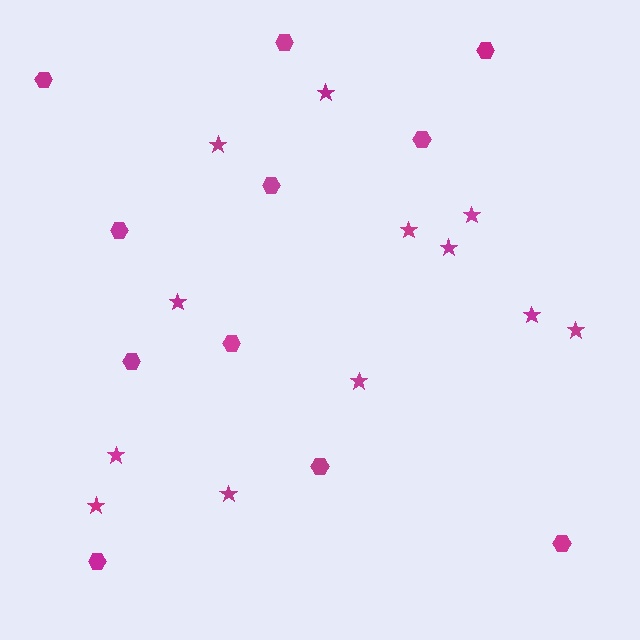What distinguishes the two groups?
There are 2 groups: one group of hexagons (11) and one group of stars (12).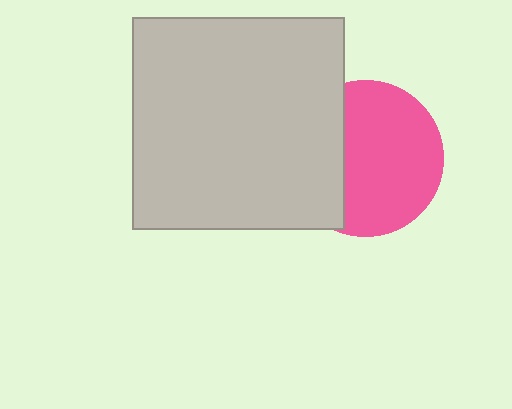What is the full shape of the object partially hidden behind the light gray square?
The partially hidden object is a pink circle.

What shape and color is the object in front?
The object in front is a light gray square.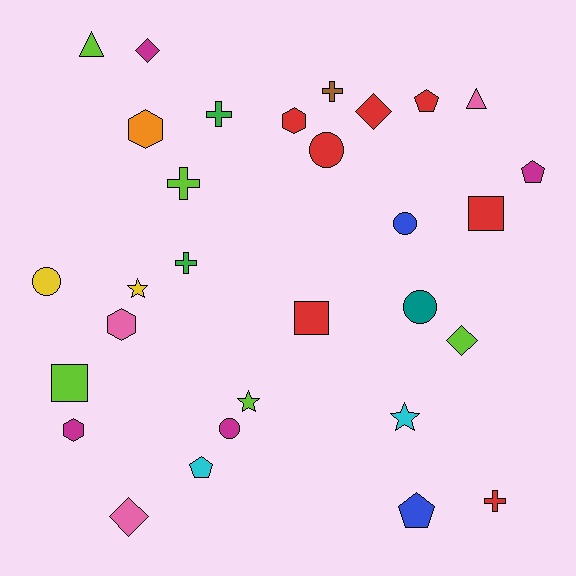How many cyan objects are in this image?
There are 2 cyan objects.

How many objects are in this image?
There are 30 objects.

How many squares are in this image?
There are 3 squares.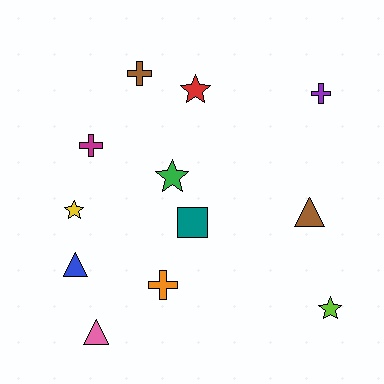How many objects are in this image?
There are 12 objects.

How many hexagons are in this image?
There are no hexagons.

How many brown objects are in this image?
There are 2 brown objects.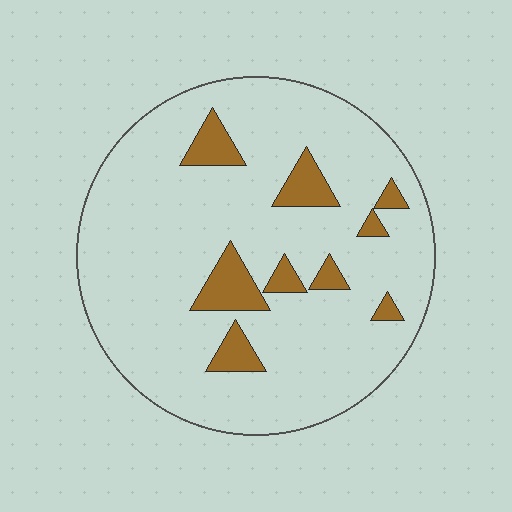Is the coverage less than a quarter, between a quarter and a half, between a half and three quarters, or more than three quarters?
Less than a quarter.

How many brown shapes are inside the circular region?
9.